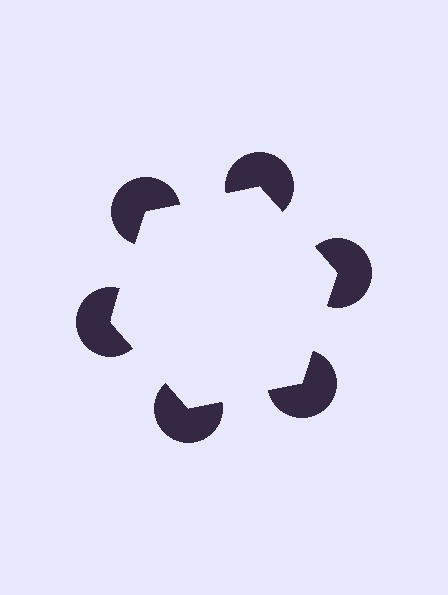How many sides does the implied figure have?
6 sides.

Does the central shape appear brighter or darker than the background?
It typically appears slightly brighter than the background, even though no actual brightness change is drawn.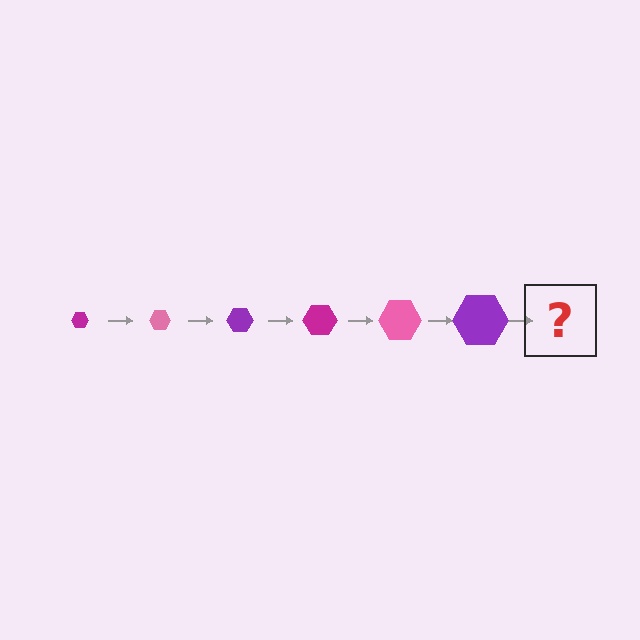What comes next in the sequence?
The next element should be a magenta hexagon, larger than the previous one.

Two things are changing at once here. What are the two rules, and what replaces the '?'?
The two rules are that the hexagon grows larger each step and the color cycles through magenta, pink, and purple. The '?' should be a magenta hexagon, larger than the previous one.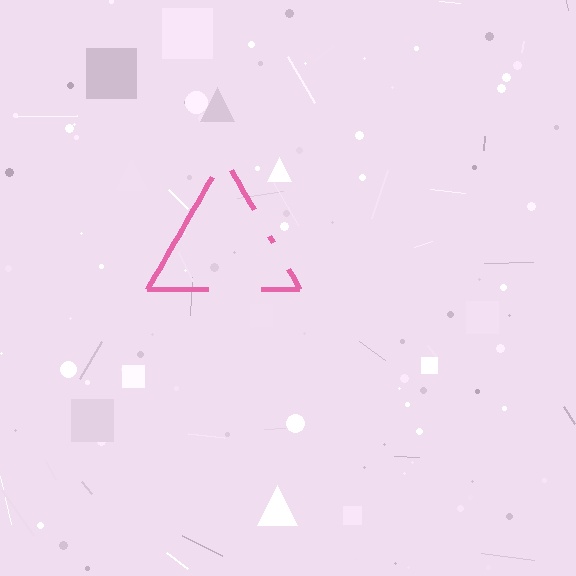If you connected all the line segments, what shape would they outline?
They would outline a triangle.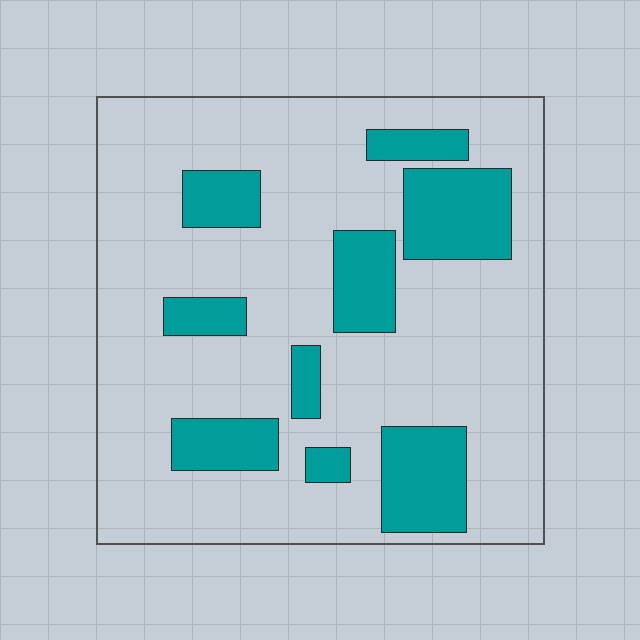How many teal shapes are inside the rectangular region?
9.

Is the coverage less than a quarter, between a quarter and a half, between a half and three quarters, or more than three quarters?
Less than a quarter.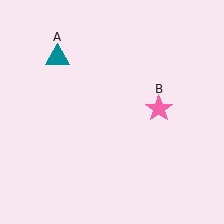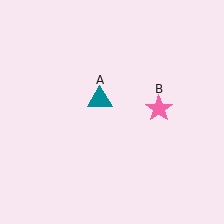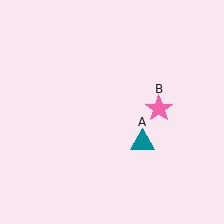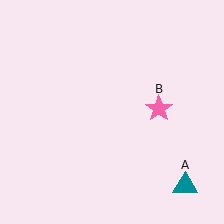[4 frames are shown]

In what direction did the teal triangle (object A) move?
The teal triangle (object A) moved down and to the right.